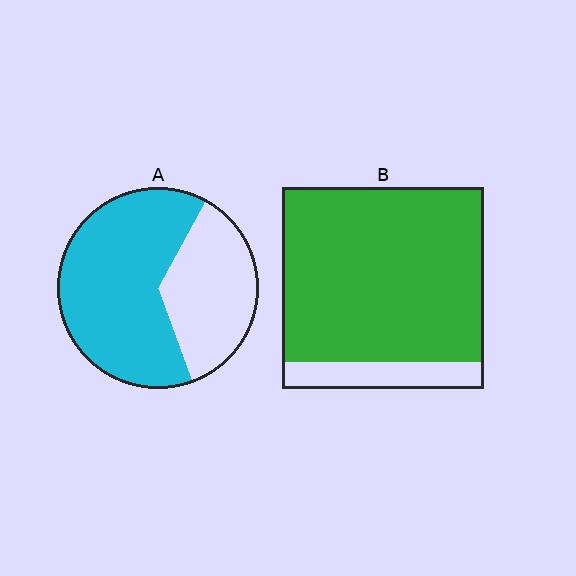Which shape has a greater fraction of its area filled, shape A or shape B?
Shape B.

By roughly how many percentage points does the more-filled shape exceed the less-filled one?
By roughly 25 percentage points (B over A).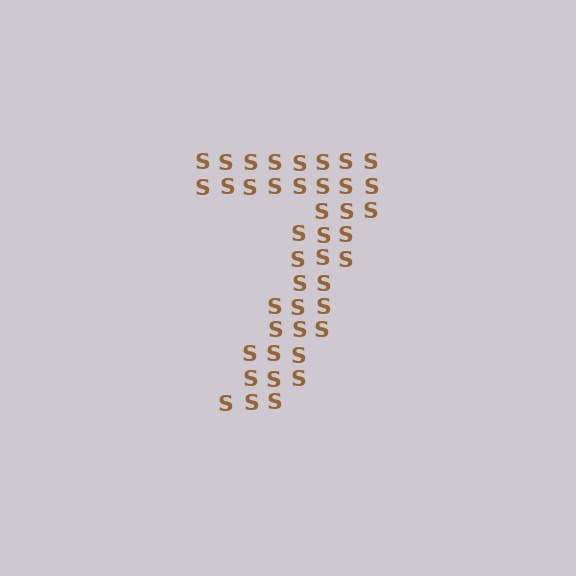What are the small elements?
The small elements are letter S's.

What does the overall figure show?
The overall figure shows the digit 7.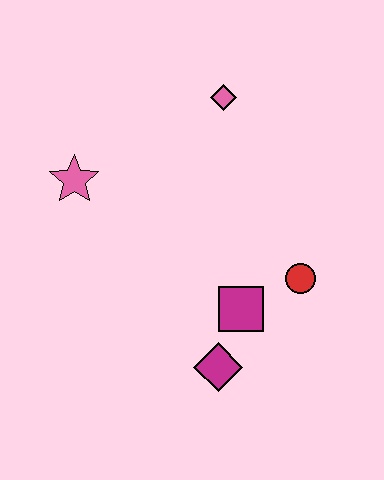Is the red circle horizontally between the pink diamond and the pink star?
No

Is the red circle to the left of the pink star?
No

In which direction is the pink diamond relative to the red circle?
The pink diamond is above the red circle.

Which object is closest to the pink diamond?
The pink star is closest to the pink diamond.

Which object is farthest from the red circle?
The pink star is farthest from the red circle.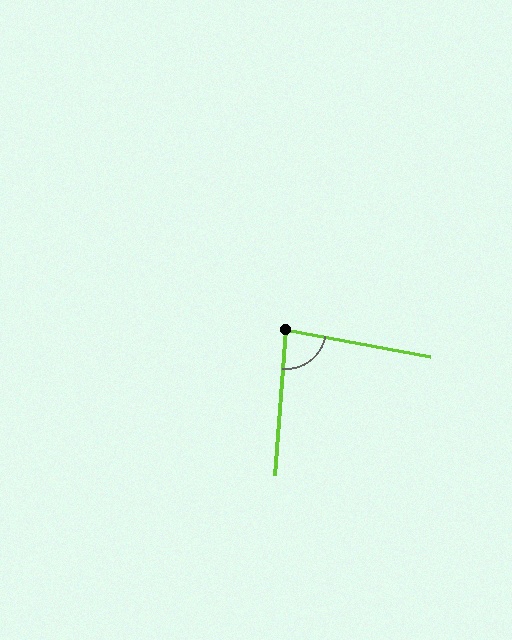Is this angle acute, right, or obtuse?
It is acute.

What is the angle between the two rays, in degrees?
Approximately 84 degrees.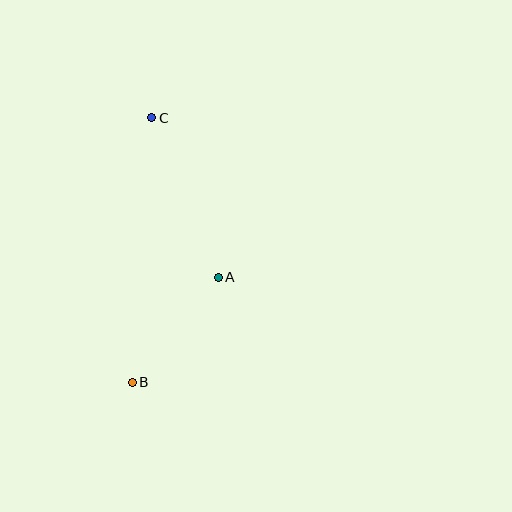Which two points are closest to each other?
Points A and B are closest to each other.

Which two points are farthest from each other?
Points B and C are farthest from each other.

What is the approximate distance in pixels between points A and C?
The distance between A and C is approximately 173 pixels.